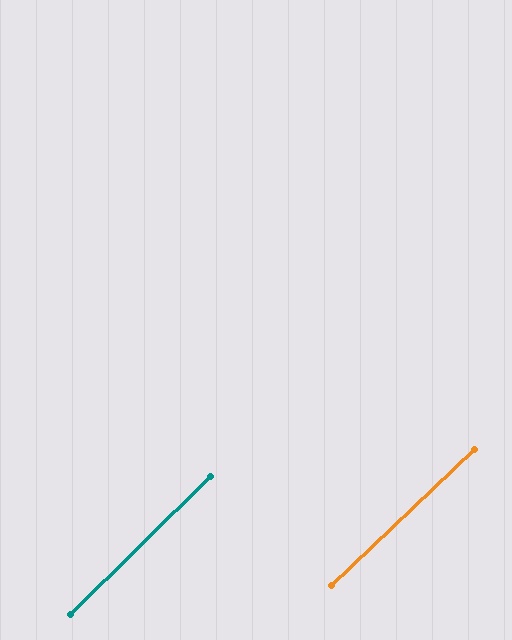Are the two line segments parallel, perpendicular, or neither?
Parallel — their directions differ by only 1.1°.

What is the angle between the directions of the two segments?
Approximately 1 degree.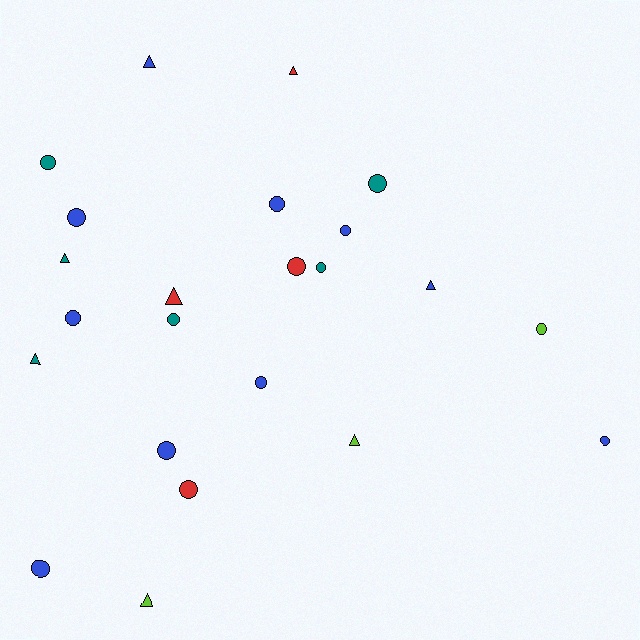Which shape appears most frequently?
Circle, with 15 objects.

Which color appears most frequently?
Blue, with 10 objects.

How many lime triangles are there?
There are 2 lime triangles.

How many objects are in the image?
There are 23 objects.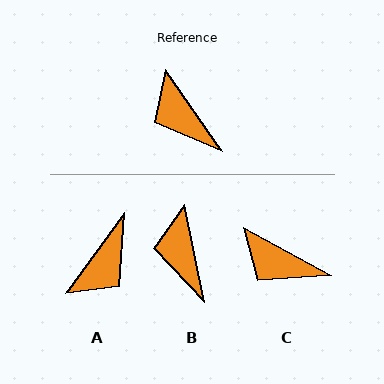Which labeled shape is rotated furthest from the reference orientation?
A, about 109 degrees away.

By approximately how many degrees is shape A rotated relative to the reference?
Approximately 109 degrees counter-clockwise.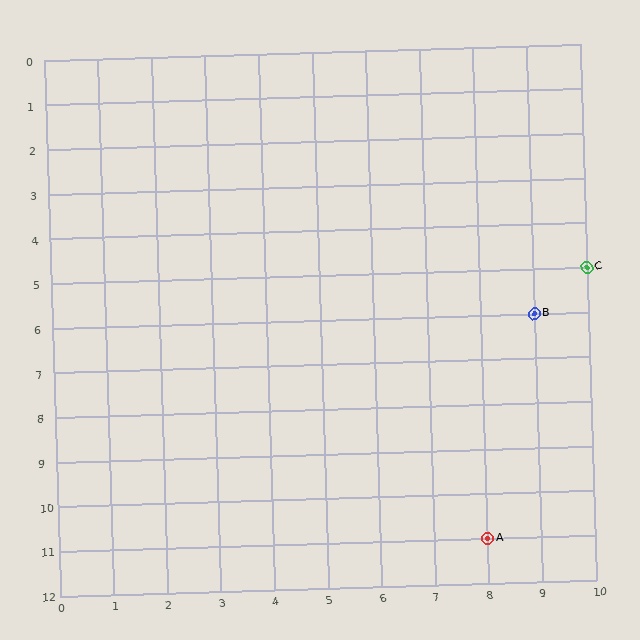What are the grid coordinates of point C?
Point C is at grid coordinates (10, 5).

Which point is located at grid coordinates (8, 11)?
Point A is at (8, 11).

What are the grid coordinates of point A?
Point A is at grid coordinates (8, 11).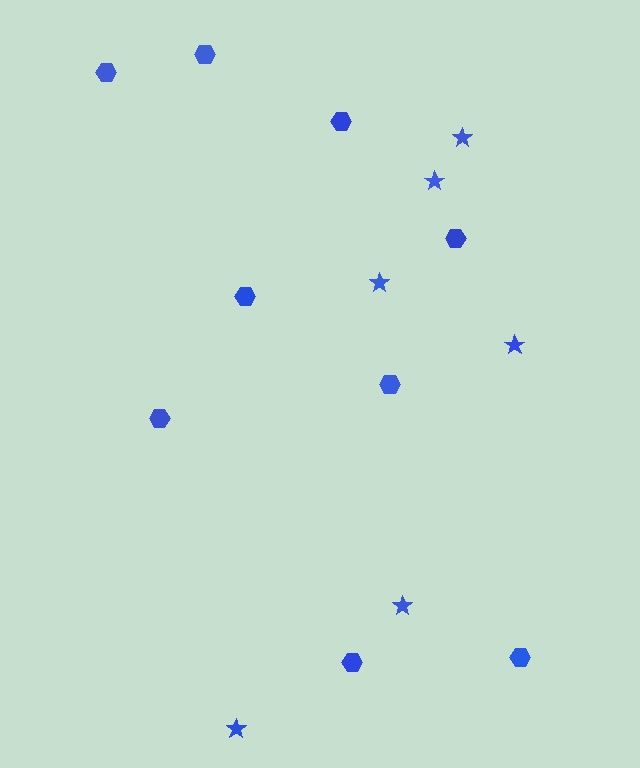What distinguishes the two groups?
There are 2 groups: one group of hexagons (9) and one group of stars (6).